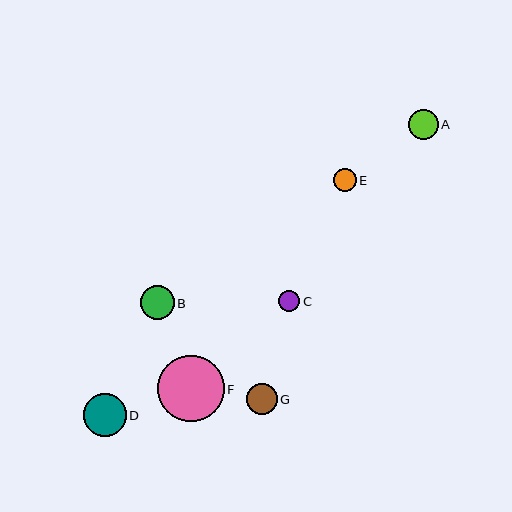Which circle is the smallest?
Circle C is the smallest with a size of approximately 21 pixels.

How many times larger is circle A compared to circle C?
Circle A is approximately 1.4 times the size of circle C.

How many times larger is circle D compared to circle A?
Circle D is approximately 1.4 times the size of circle A.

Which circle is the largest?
Circle F is the largest with a size of approximately 66 pixels.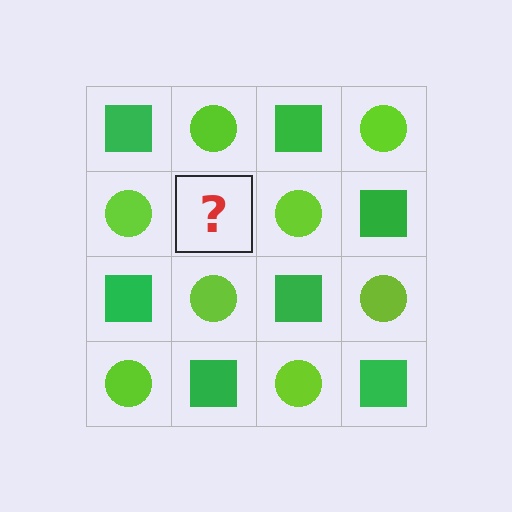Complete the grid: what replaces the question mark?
The question mark should be replaced with a green square.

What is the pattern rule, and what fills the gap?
The rule is that it alternates green square and lime circle in a checkerboard pattern. The gap should be filled with a green square.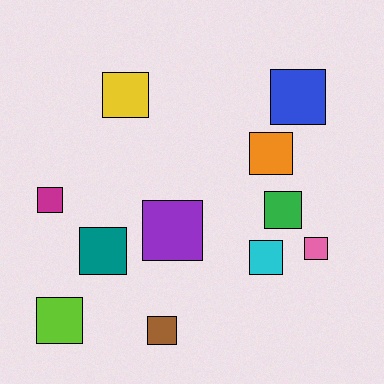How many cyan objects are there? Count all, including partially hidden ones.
There is 1 cyan object.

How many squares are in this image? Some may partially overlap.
There are 11 squares.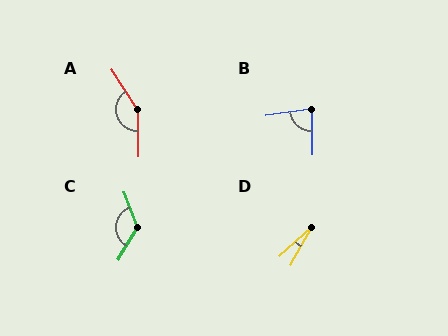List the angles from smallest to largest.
D (19°), B (83°), C (127°), A (148°).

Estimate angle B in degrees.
Approximately 83 degrees.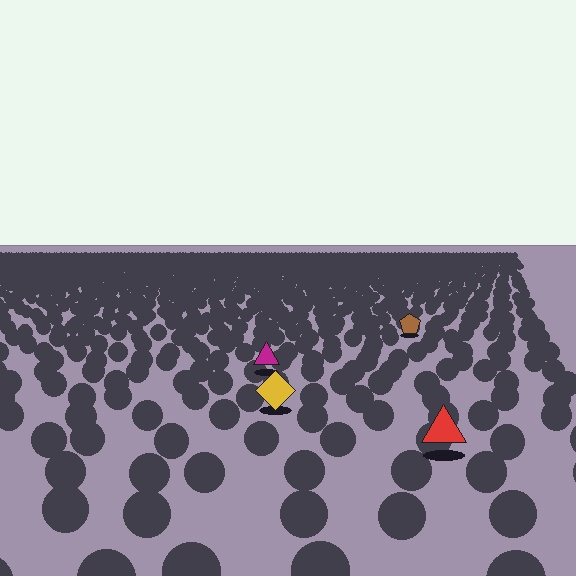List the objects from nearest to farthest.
From nearest to farthest: the red triangle, the yellow diamond, the magenta triangle, the brown pentagon.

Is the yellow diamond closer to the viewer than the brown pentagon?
Yes. The yellow diamond is closer — you can tell from the texture gradient: the ground texture is coarser near it.